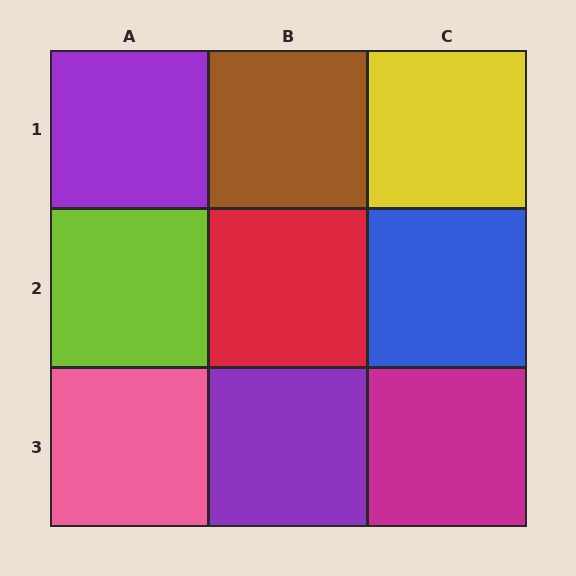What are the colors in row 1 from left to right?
Purple, brown, yellow.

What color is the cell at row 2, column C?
Blue.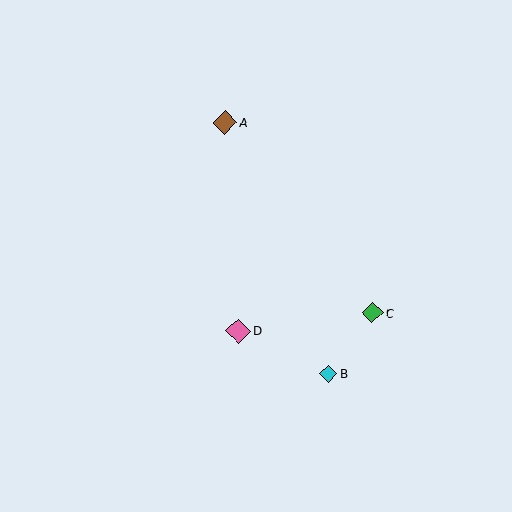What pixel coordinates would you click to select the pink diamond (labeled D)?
Click at (238, 331) to select the pink diamond D.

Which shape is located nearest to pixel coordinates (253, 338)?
The pink diamond (labeled D) at (238, 331) is nearest to that location.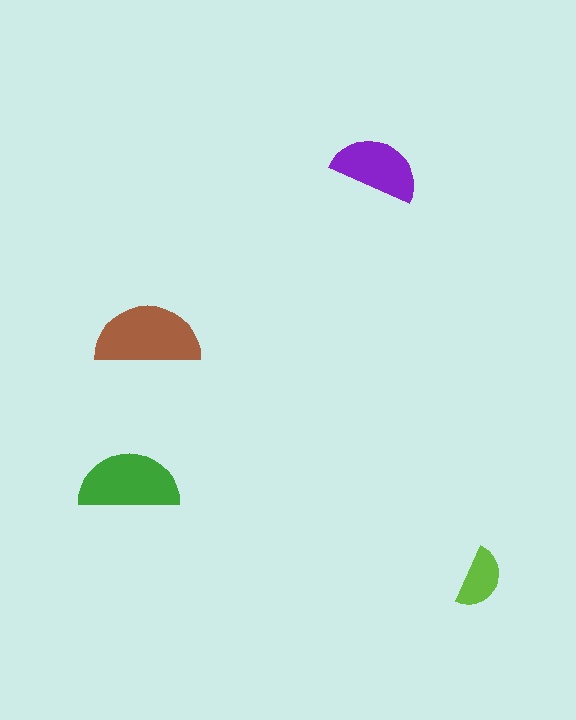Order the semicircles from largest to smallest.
the brown one, the green one, the purple one, the lime one.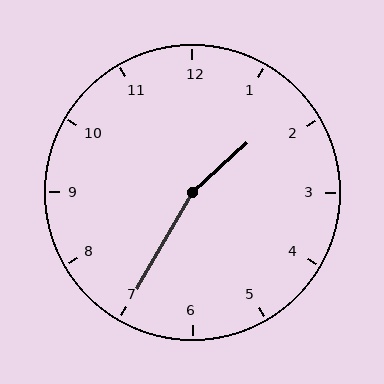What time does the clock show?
1:35.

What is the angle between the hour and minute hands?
Approximately 162 degrees.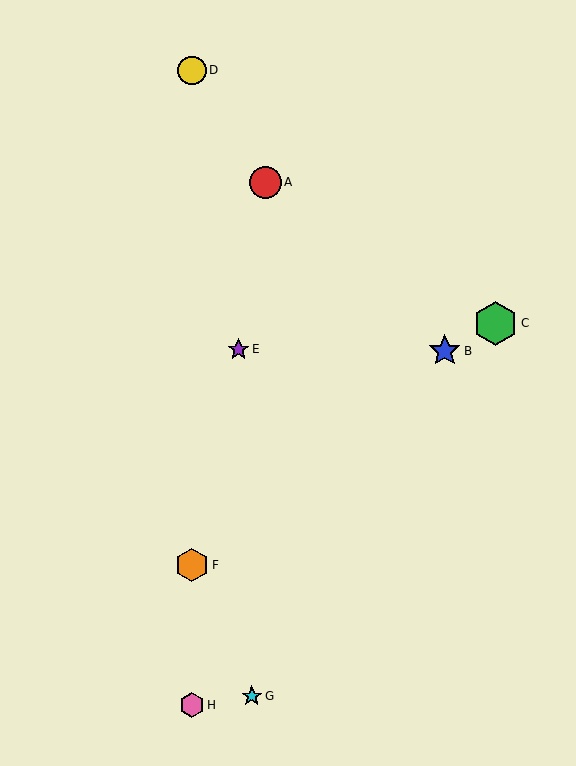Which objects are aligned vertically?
Objects D, F, H are aligned vertically.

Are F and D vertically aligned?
Yes, both are at x≈192.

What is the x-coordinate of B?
Object B is at x≈445.